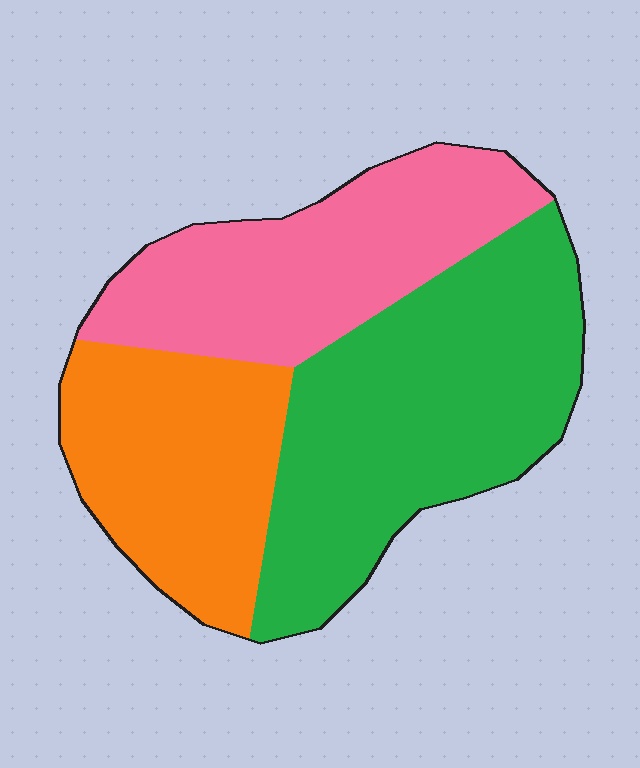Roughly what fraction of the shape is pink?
Pink covers around 30% of the shape.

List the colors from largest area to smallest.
From largest to smallest: green, pink, orange.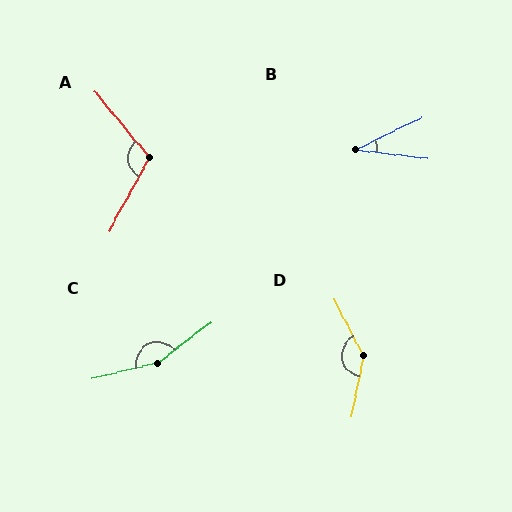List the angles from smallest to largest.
B (33°), A (112°), D (141°), C (156°).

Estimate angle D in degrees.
Approximately 141 degrees.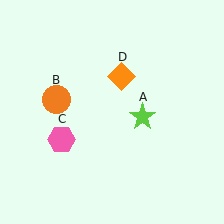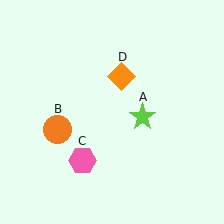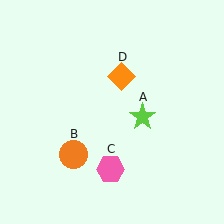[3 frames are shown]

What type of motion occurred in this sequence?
The orange circle (object B), pink hexagon (object C) rotated counterclockwise around the center of the scene.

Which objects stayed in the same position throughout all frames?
Lime star (object A) and orange diamond (object D) remained stationary.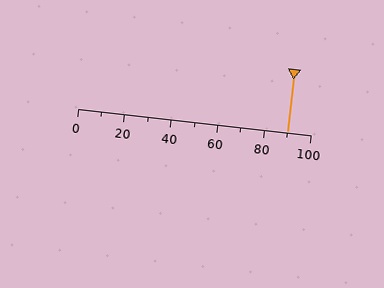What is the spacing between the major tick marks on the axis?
The major ticks are spaced 20 apart.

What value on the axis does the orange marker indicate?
The marker indicates approximately 90.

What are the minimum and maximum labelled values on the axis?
The axis runs from 0 to 100.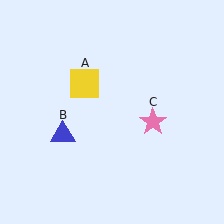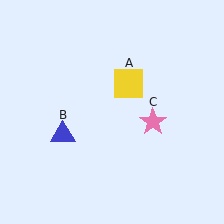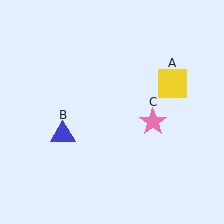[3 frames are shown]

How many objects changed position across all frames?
1 object changed position: yellow square (object A).